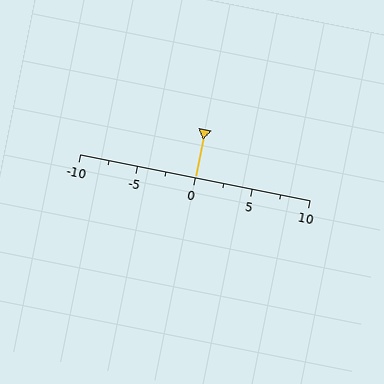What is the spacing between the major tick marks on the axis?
The major ticks are spaced 5 apart.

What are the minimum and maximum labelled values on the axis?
The axis runs from -10 to 10.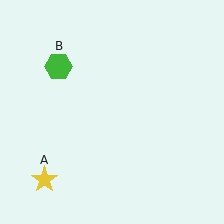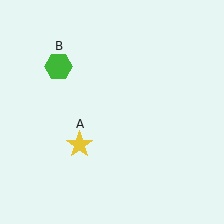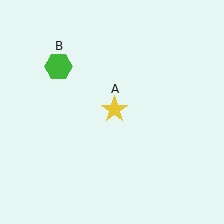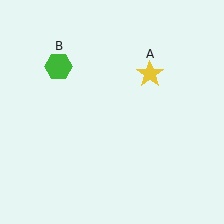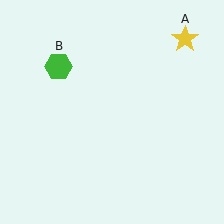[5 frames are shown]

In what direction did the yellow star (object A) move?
The yellow star (object A) moved up and to the right.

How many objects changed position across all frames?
1 object changed position: yellow star (object A).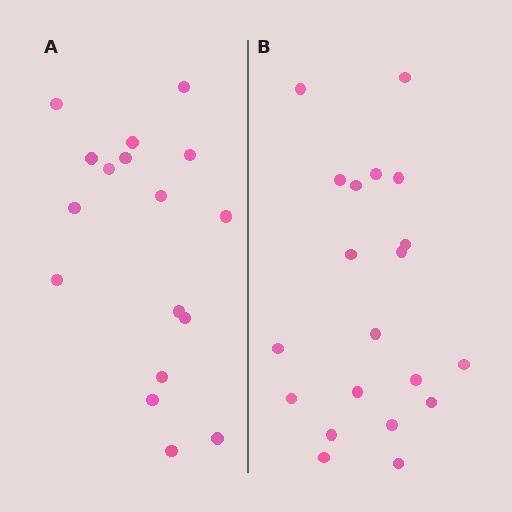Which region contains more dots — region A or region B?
Region B (the right region) has more dots.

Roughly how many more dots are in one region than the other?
Region B has just a few more — roughly 2 or 3 more dots than region A.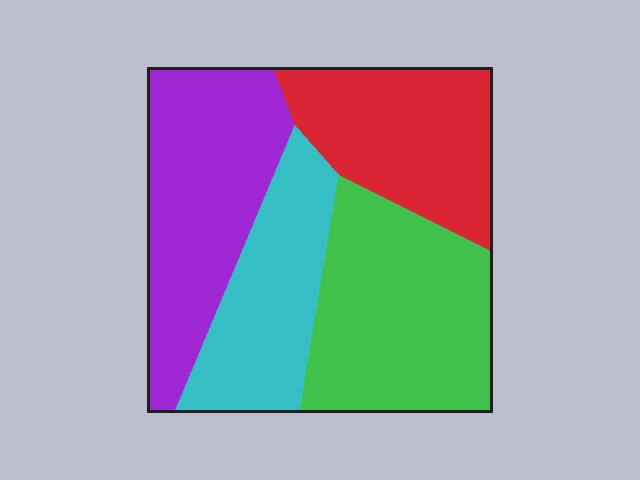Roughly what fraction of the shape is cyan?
Cyan covers about 20% of the shape.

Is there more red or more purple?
Purple.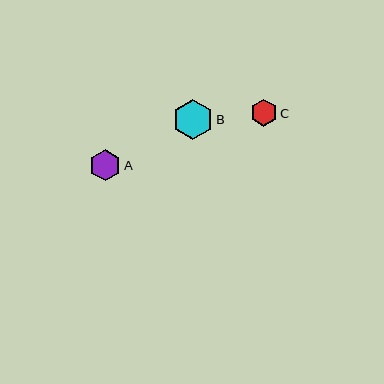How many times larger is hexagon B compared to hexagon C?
Hexagon B is approximately 1.5 times the size of hexagon C.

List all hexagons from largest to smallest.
From largest to smallest: B, A, C.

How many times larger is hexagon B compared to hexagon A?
Hexagon B is approximately 1.3 times the size of hexagon A.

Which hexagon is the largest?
Hexagon B is the largest with a size of approximately 40 pixels.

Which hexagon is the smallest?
Hexagon C is the smallest with a size of approximately 27 pixels.